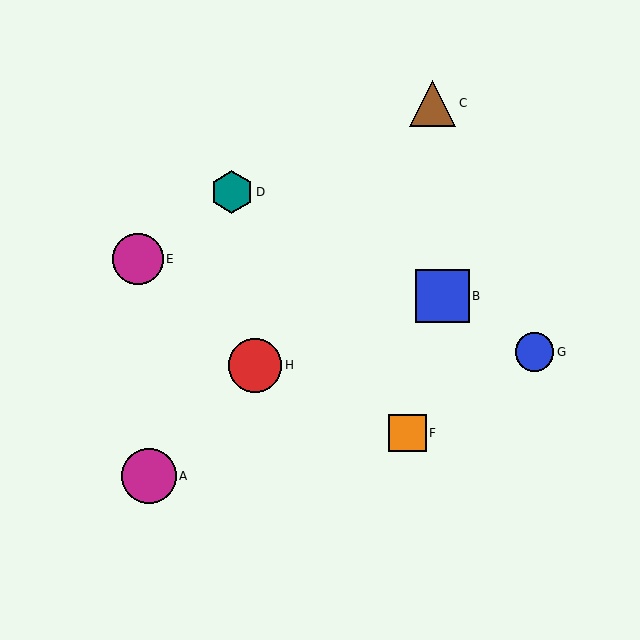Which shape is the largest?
The magenta circle (labeled A) is the largest.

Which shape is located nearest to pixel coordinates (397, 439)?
The orange square (labeled F) at (407, 433) is nearest to that location.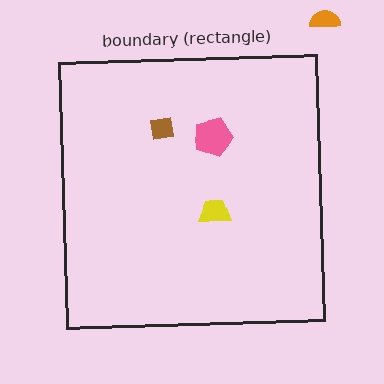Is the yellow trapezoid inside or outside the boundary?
Inside.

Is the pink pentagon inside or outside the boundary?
Inside.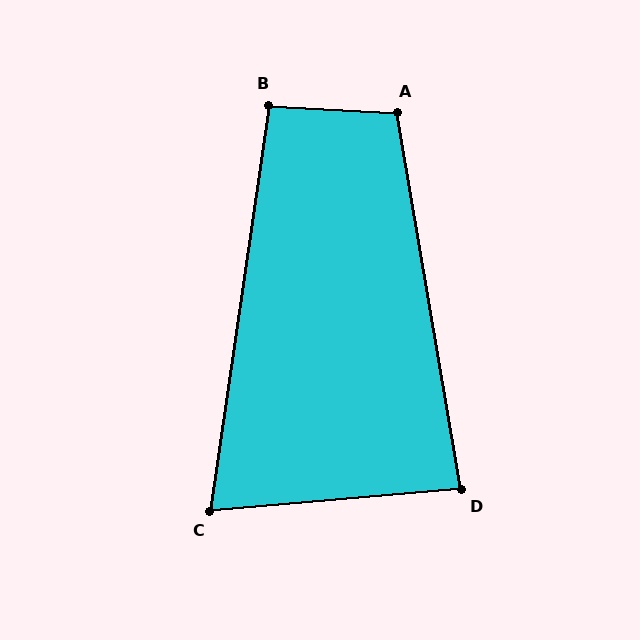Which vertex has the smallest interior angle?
C, at approximately 77 degrees.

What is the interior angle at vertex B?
Approximately 95 degrees (approximately right).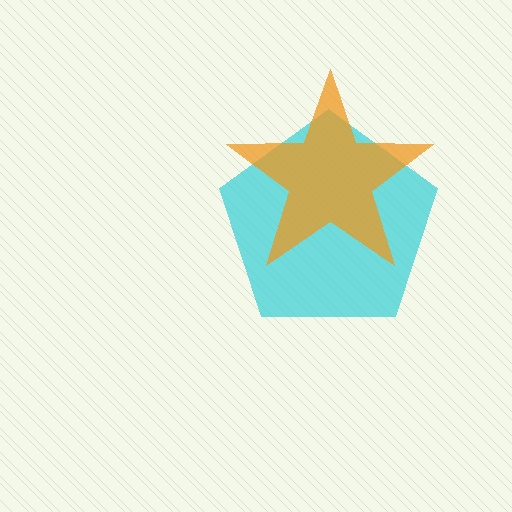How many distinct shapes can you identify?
There are 2 distinct shapes: a cyan pentagon, an orange star.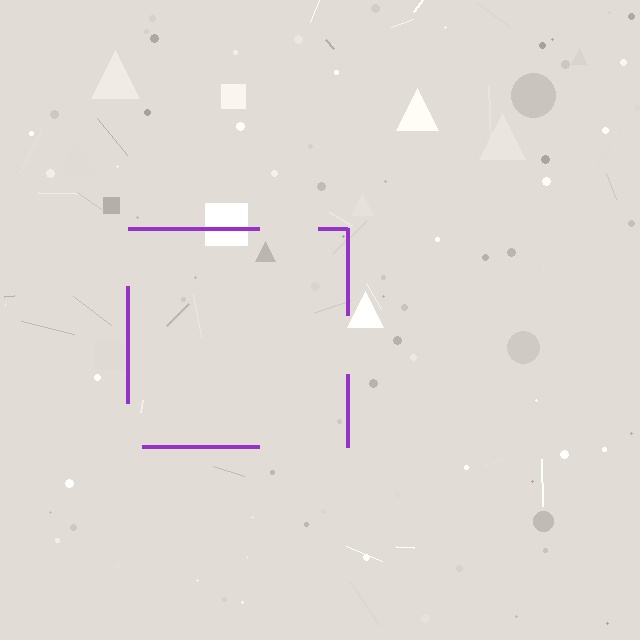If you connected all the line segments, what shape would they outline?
They would outline a square.